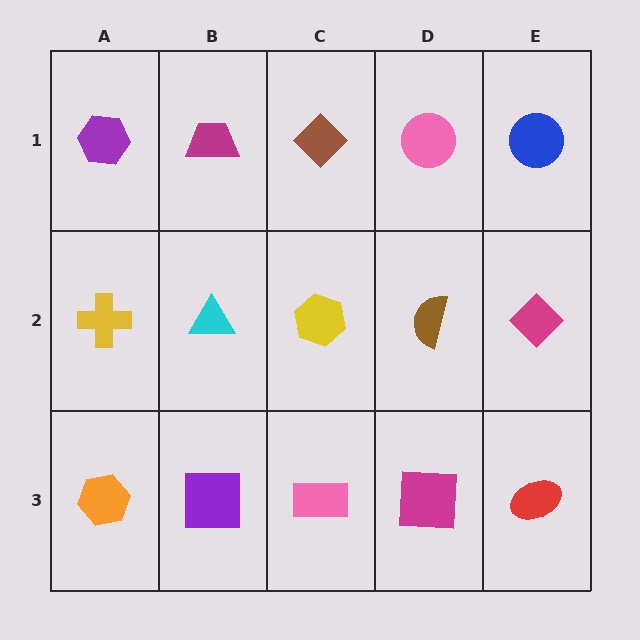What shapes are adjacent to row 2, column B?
A magenta trapezoid (row 1, column B), a purple square (row 3, column B), a yellow cross (row 2, column A), a yellow hexagon (row 2, column C).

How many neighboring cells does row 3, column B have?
3.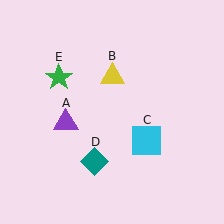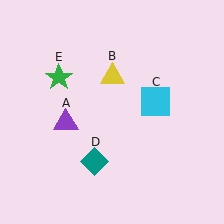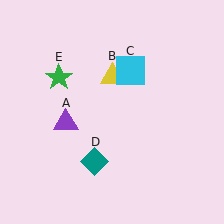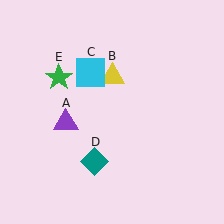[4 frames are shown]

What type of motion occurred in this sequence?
The cyan square (object C) rotated counterclockwise around the center of the scene.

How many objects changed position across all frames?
1 object changed position: cyan square (object C).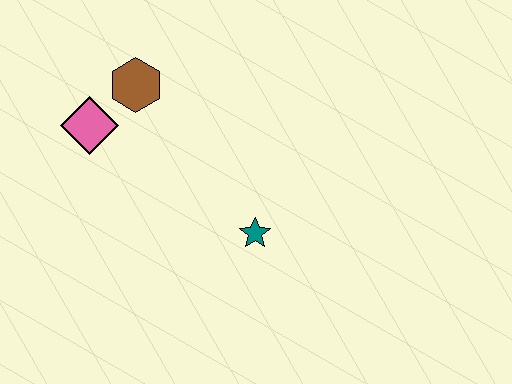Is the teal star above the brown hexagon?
No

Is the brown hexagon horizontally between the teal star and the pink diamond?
Yes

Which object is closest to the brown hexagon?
The pink diamond is closest to the brown hexagon.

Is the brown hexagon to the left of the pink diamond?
No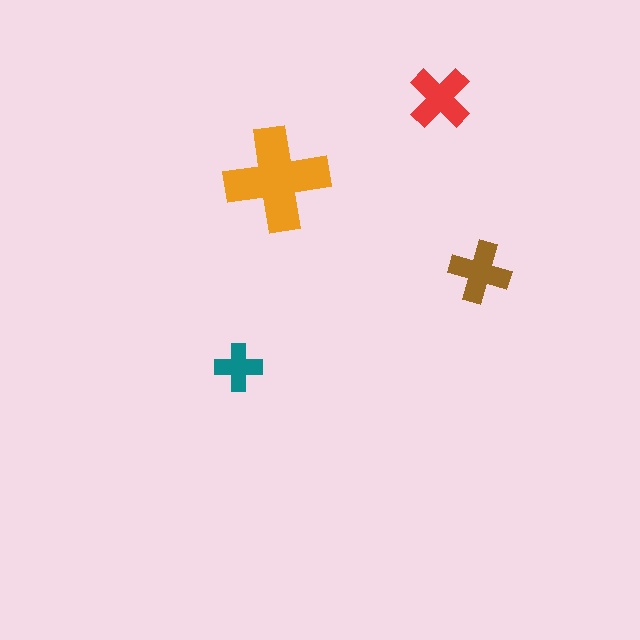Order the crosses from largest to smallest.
the orange one, the red one, the brown one, the teal one.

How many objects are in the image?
There are 4 objects in the image.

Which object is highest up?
The red cross is topmost.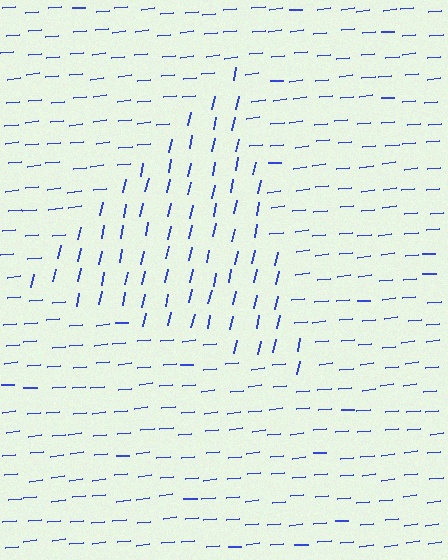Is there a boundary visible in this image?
Yes, there is a texture boundary formed by a change in line orientation.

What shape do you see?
I see a triangle.